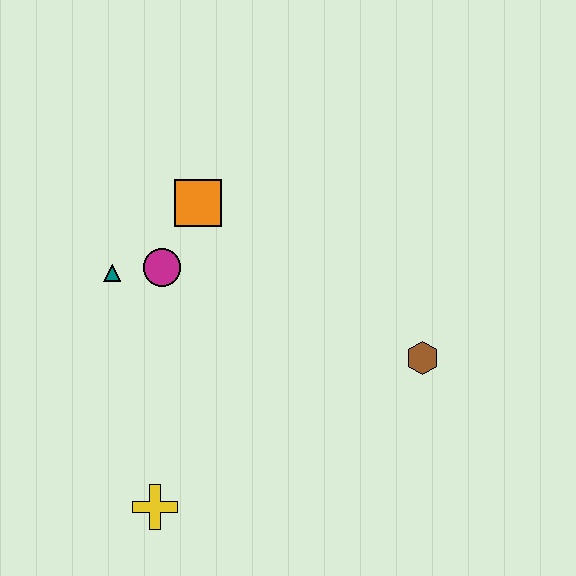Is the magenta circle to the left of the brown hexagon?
Yes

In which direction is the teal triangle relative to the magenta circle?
The teal triangle is to the left of the magenta circle.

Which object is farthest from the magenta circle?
The brown hexagon is farthest from the magenta circle.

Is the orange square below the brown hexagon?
No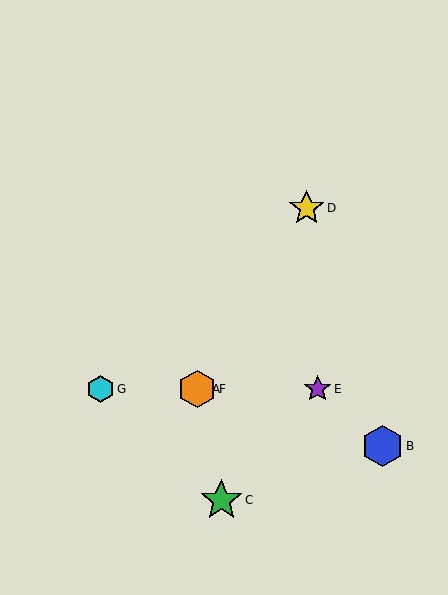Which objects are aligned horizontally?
Objects A, E, F, G are aligned horizontally.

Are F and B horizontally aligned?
No, F is at y≈389 and B is at y≈446.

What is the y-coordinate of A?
Object A is at y≈389.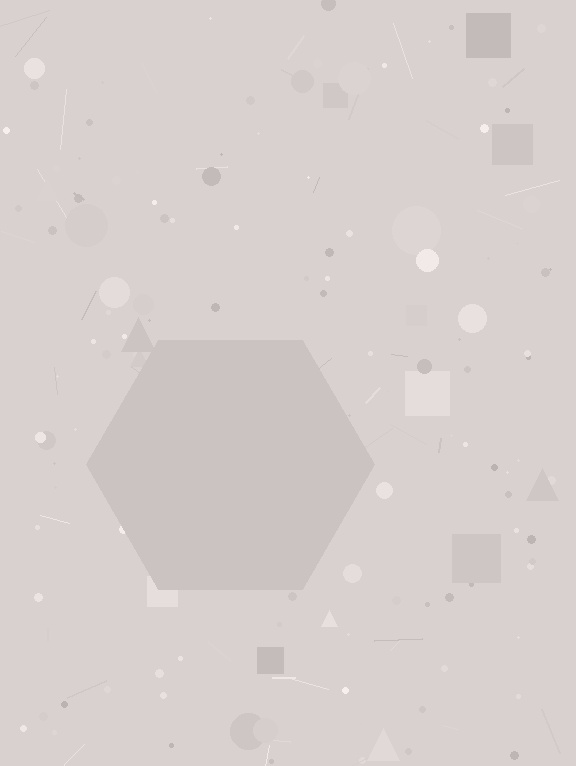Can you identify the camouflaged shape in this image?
The camouflaged shape is a hexagon.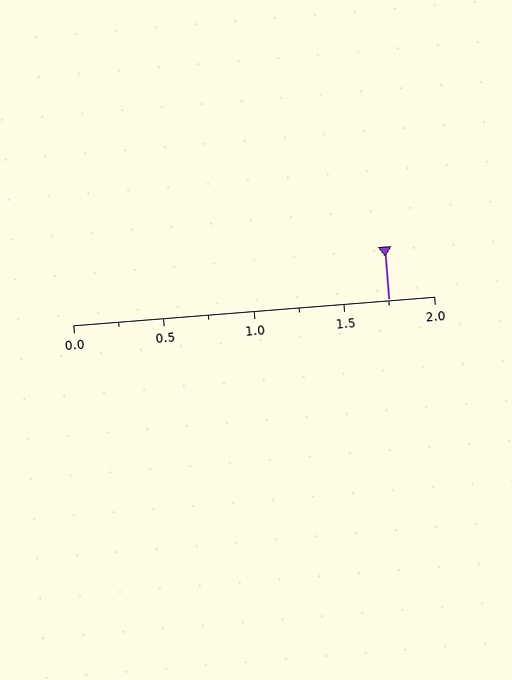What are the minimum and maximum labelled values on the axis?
The axis runs from 0.0 to 2.0.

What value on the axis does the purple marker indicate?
The marker indicates approximately 1.75.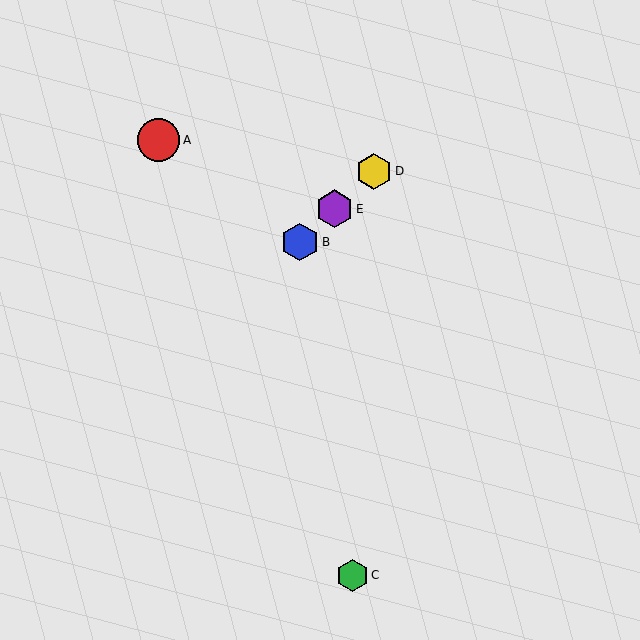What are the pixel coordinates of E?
Object E is at (335, 209).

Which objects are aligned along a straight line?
Objects B, D, E are aligned along a straight line.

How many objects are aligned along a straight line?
3 objects (B, D, E) are aligned along a straight line.